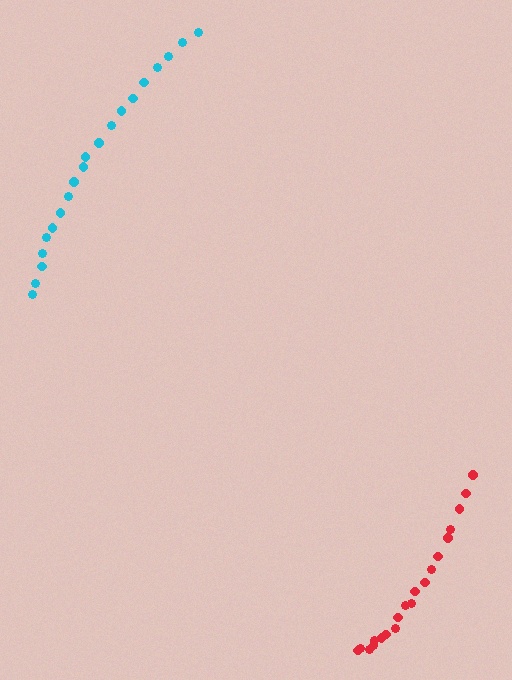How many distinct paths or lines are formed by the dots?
There are 2 distinct paths.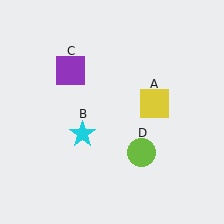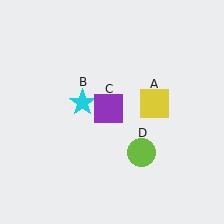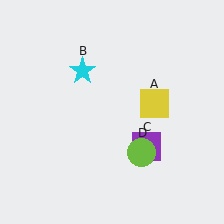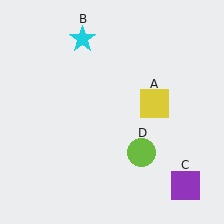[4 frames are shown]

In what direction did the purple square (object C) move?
The purple square (object C) moved down and to the right.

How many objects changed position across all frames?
2 objects changed position: cyan star (object B), purple square (object C).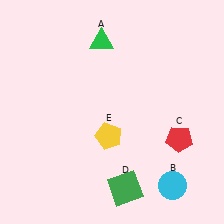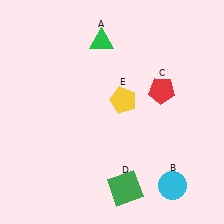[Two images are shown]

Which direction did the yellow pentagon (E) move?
The yellow pentagon (E) moved up.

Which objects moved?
The objects that moved are: the red pentagon (C), the yellow pentagon (E).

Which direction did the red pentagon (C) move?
The red pentagon (C) moved up.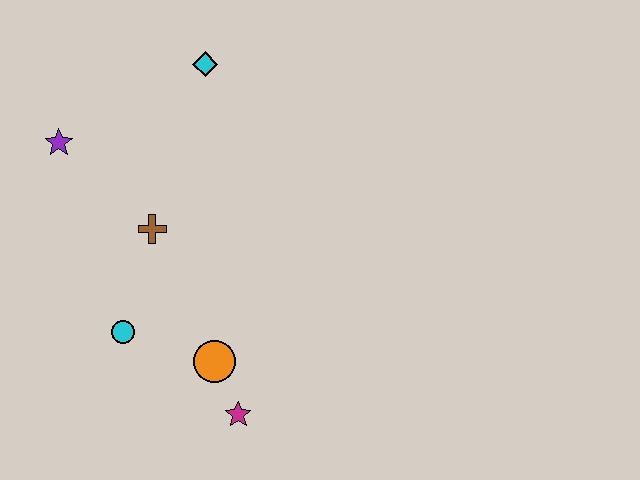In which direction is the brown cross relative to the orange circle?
The brown cross is above the orange circle.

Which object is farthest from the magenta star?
The cyan diamond is farthest from the magenta star.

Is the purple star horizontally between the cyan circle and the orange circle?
No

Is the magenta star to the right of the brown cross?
Yes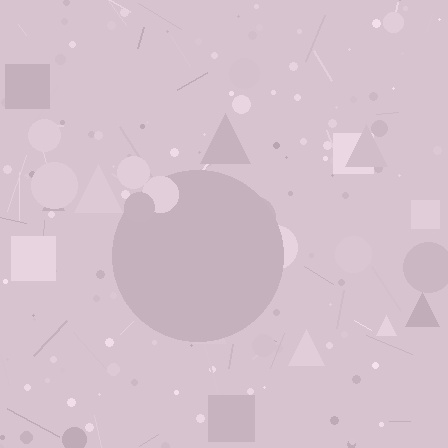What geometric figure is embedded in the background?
A circle is embedded in the background.